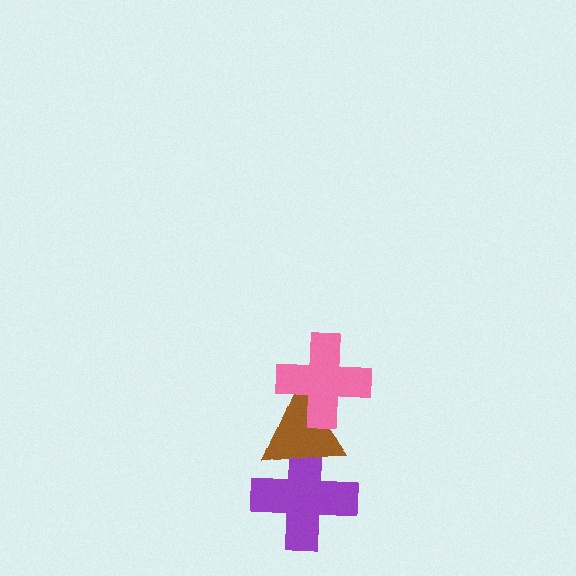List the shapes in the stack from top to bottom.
From top to bottom: the pink cross, the brown triangle, the purple cross.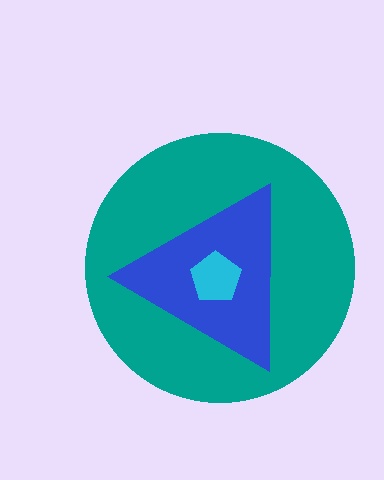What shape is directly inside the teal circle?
The blue triangle.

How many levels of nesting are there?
3.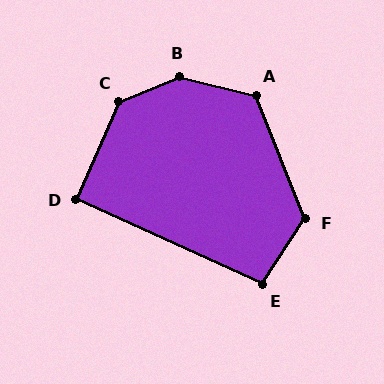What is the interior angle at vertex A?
Approximately 125 degrees (obtuse).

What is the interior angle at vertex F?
Approximately 125 degrees (obtuse).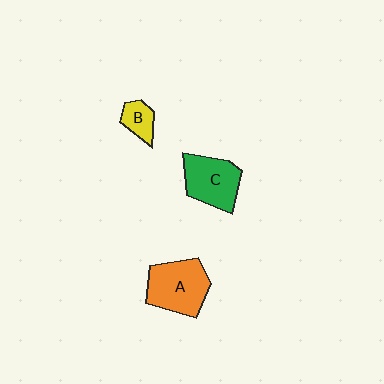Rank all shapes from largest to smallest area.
From largest to smallest: A (orange), C (green), B (yellow).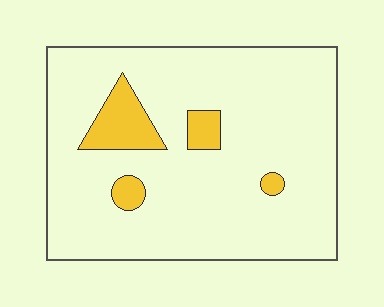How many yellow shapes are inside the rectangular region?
4.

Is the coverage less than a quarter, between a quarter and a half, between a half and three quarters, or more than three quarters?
Less than a quarter.